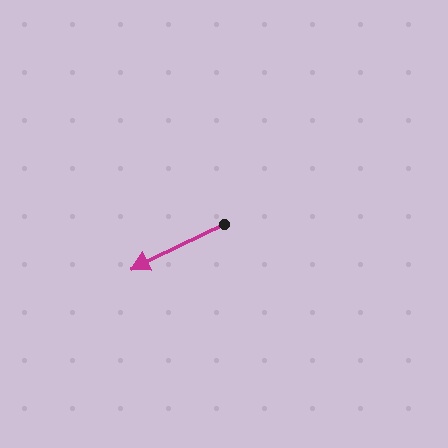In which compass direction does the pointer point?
Southwest.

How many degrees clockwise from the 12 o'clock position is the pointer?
Approximately 244 degrees.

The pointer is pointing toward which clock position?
Roughly 8 o'clock.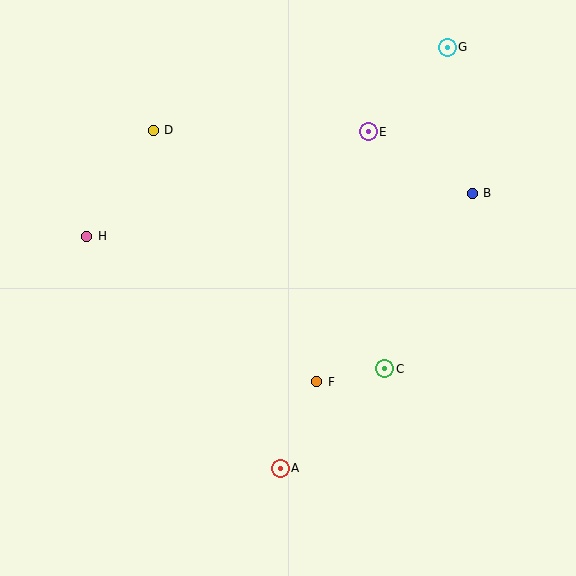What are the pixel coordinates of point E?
Point E is at (368, 132).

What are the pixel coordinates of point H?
Point H is at (87, 236).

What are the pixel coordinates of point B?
Point B is at (472, 193).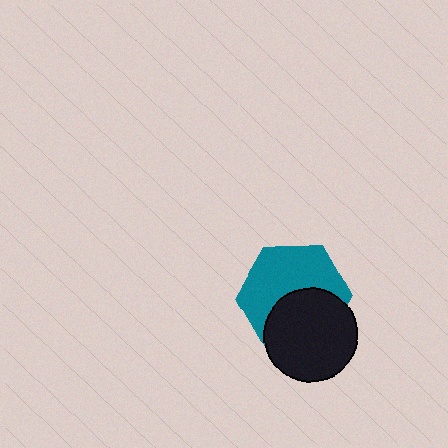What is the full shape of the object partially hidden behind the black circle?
The partially hidden object is a teal hexagon.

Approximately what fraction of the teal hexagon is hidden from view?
Roughly 43% of the teal hexagon is hidden behind the black circle.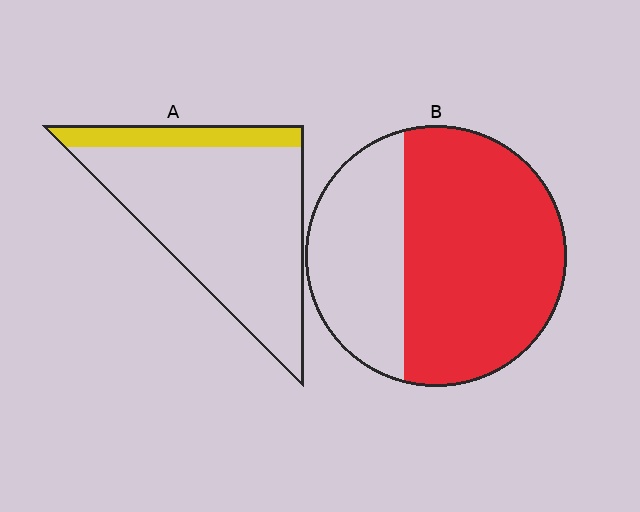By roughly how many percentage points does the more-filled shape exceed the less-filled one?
By roughly 50 percentage points (B over A).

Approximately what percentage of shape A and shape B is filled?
A is approximately 15% and B is approximately 65%.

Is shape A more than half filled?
No.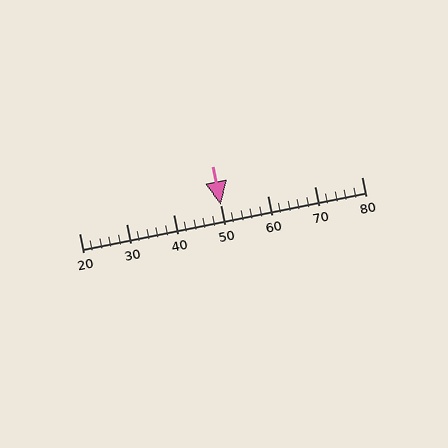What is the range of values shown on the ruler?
The ruler shows values from 20 to 80.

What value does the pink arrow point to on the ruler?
The pink arrow points to approximately 50.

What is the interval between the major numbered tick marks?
The major tick marks are spaced 10 units apart.